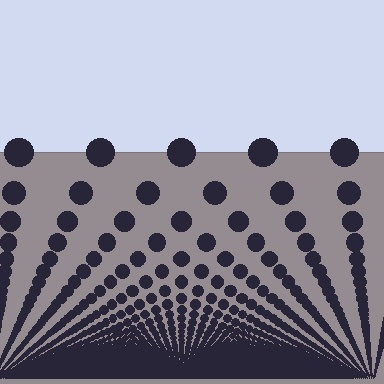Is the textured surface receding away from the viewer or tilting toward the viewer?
The surface appears to tilt toward the viewer. Texture elements get larger and sparser toward the top.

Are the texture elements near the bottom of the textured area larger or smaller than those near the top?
Smaller. The gradient is inverted — elements near the bottom are smaller and denser.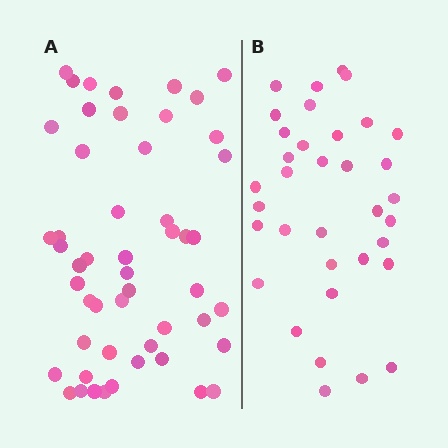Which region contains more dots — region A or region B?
Region A (the left region) has more dots.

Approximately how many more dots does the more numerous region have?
Region A has approximately 15 more dots than region B.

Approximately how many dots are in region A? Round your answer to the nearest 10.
About 50 dots. (The exact count is 51, which rounds to 50.)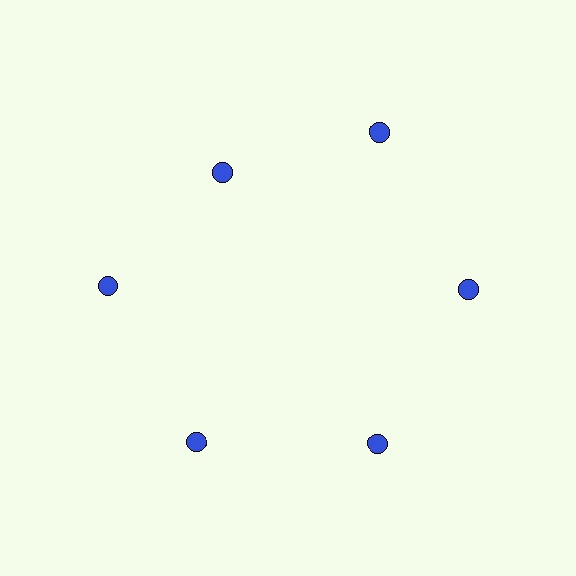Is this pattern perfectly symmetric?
No. The 6 blue circles are arranged in a ring, but one element near the 11 o'clock position is pulled inward toward the center, breaking the 6-fold rotational symmetry.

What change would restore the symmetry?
The symmetry would be restored by moving it outward, back onto the ring so that all 6 circles sit at equal angles and equal distance from the center.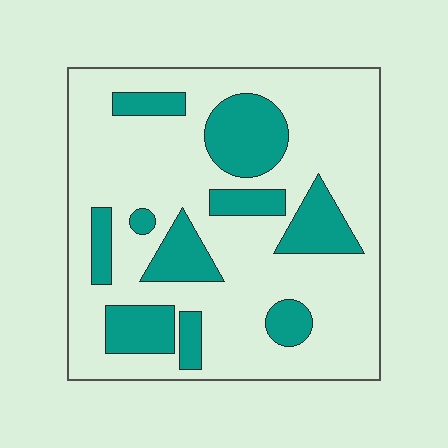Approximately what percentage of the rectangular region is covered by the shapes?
Approximately 25%.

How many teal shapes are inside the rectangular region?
10.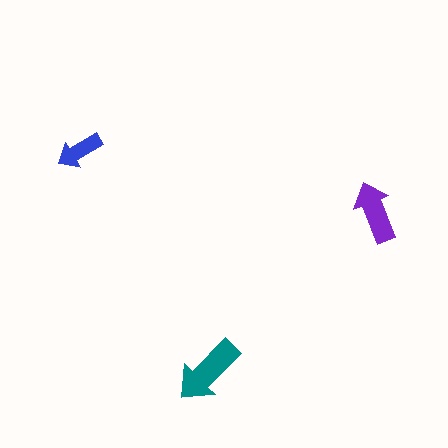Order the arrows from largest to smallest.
the teal one, the purple one, the blue one.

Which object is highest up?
The blue arrow is topmost.